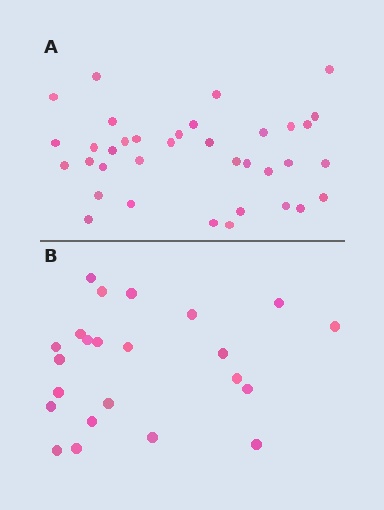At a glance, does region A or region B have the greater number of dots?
Region A (the top region) has more dots.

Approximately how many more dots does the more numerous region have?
Region A has approximately 15 more dots than region B.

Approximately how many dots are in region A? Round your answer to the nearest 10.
About 40 dots. (The exact count is 36, which rounds to 40.)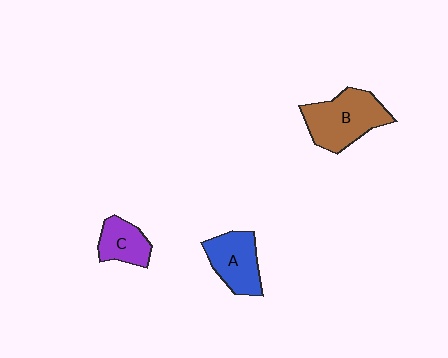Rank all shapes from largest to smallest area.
From largest to smallest: B (brown), A (blue), C (purple).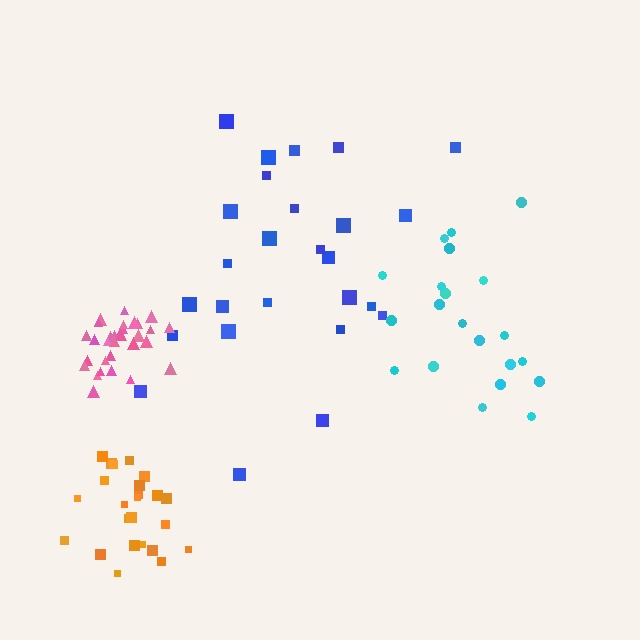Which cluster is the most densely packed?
Pink.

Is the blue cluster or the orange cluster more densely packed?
Orange.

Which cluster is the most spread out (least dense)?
Blue.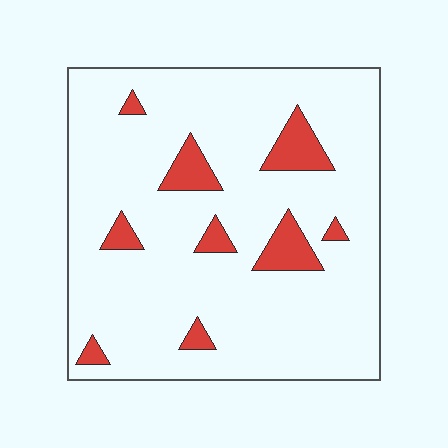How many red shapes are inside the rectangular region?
9.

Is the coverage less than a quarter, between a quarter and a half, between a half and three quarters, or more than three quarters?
Less than a quarter.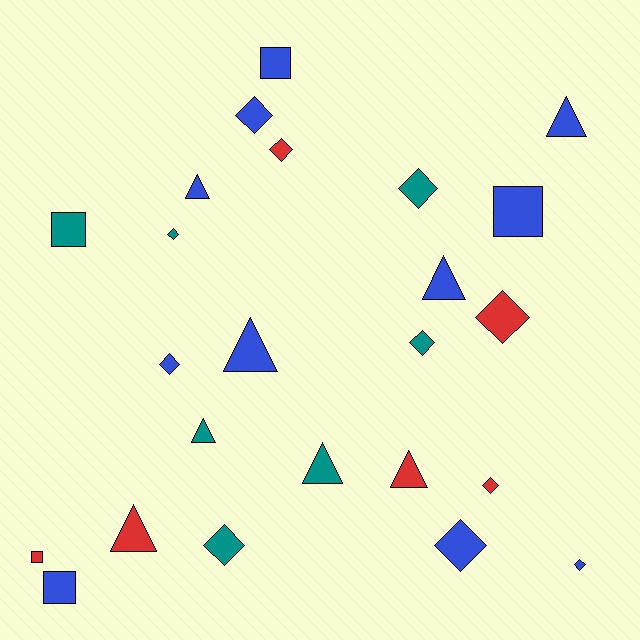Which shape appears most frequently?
Diamond, with 11 objects.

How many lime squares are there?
There are no lime squares.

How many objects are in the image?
There are 24 objects.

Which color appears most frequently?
Blue, with 11 objects.